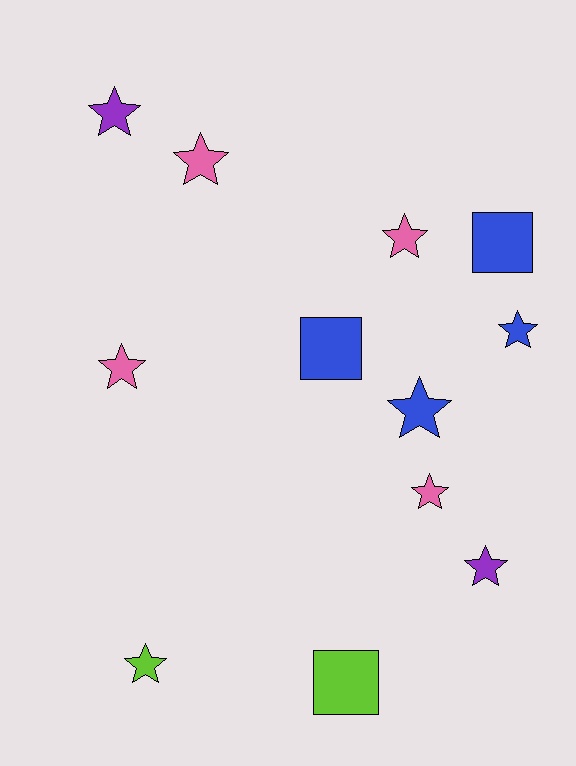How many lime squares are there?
There is 1 lime square.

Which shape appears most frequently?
Star, with 9 objects.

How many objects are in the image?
There are 12 objects.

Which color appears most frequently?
Pink, with 4 objects.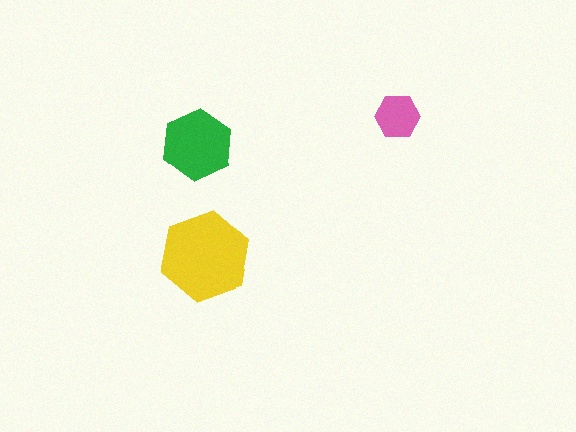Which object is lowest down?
The yellow hexagon is bottommost.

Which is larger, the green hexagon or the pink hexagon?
The green one.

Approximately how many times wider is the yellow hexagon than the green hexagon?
About 1.5 times wider.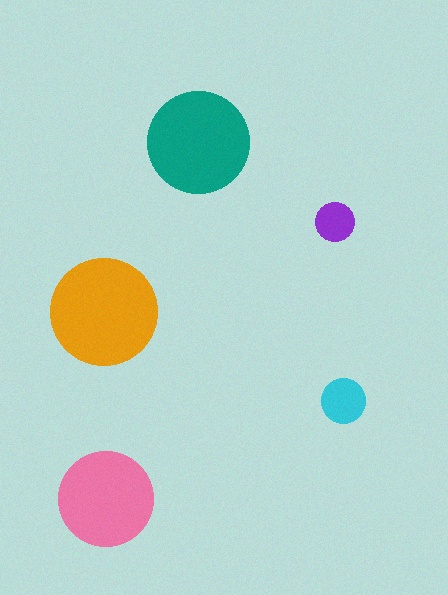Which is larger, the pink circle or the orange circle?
The orange one.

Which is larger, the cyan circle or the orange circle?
The orange one.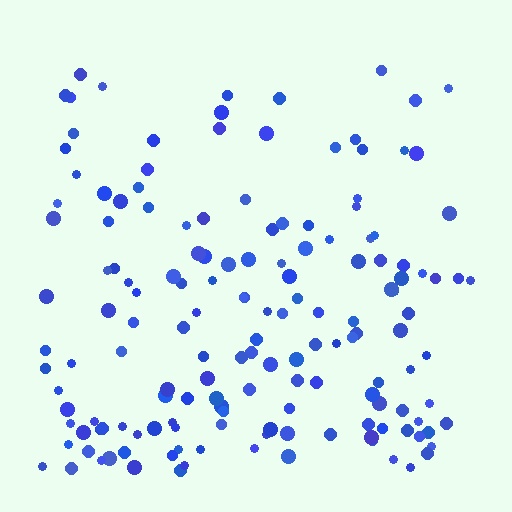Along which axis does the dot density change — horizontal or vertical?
Vertical.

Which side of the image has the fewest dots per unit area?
The top.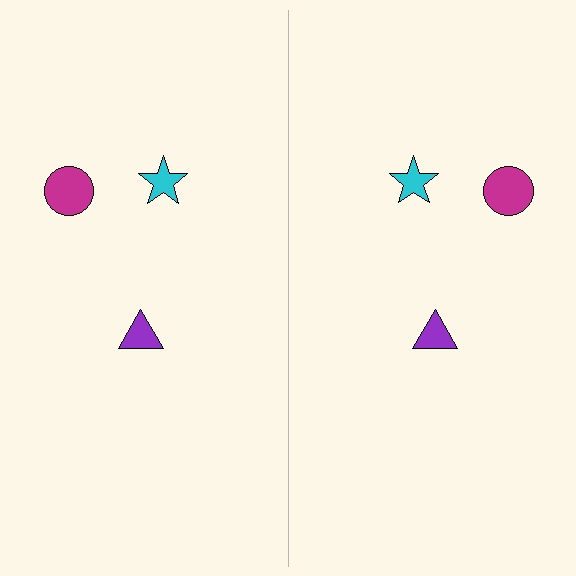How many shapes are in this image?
There are 6 shapes in this image.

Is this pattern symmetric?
Yes, this pattern has bilateral (reflection) symmetry.